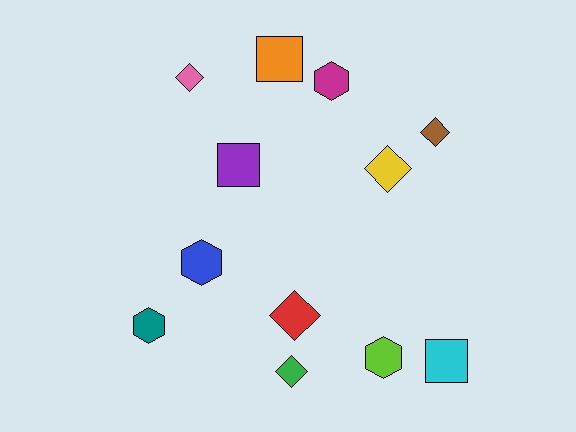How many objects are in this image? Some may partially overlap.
There are 12 objects.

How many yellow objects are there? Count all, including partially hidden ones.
There is 1 yellow object.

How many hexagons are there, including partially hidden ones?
There are 4 hexagons.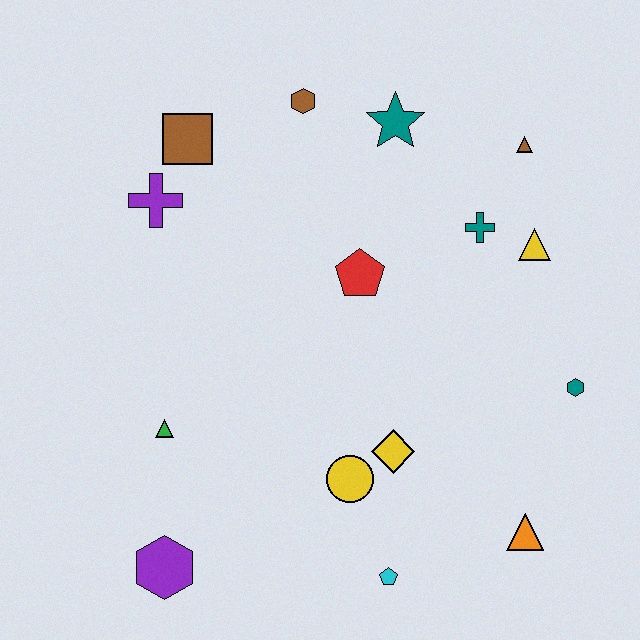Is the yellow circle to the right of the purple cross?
Yes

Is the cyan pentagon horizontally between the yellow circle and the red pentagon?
No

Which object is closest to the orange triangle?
The cyan pentagon is closest to the orange triangle.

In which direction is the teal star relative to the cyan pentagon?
The teal star is above the cyan pentagon.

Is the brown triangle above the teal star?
No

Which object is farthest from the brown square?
The orange triangle is farthest from the brown square.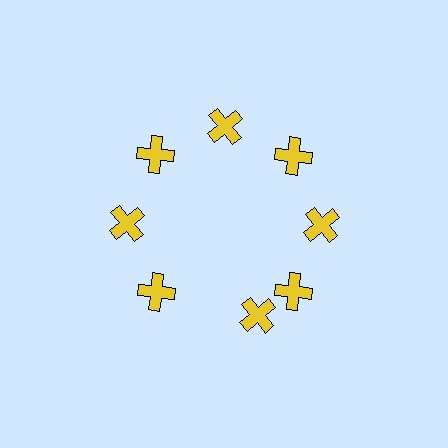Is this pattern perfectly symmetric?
No. The 8 yellow crosses are arranged in a ring, but one element near the 6 o'clock position is rotated out of alignment along the ring, breaking the 8-fold rotational symmetry.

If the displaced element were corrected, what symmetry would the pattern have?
It would have 8-fold rotational symmetry — the pattern would map onto itself every 45 degrees.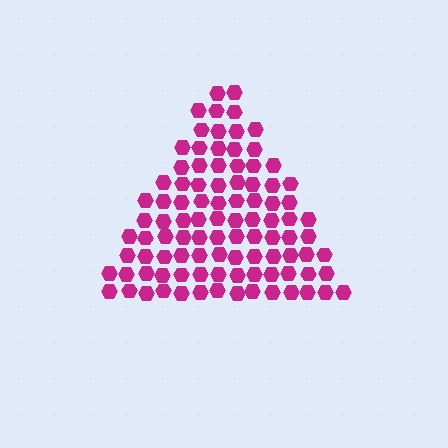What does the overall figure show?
The overall figure shows a triangle.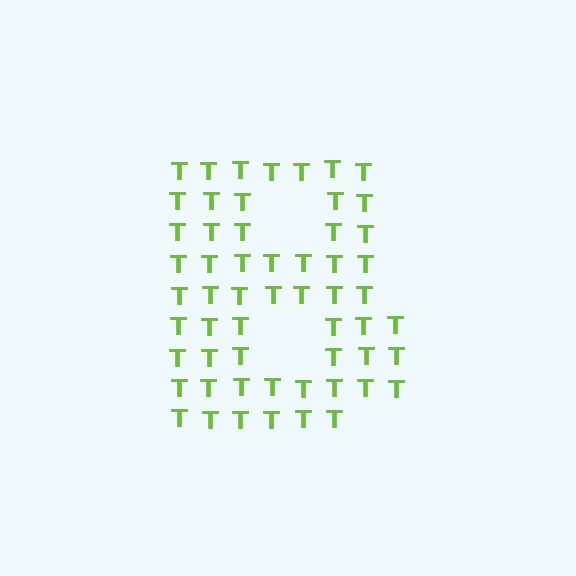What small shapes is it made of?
It is made of small letter T's.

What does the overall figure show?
The overall figure shows the letter B.